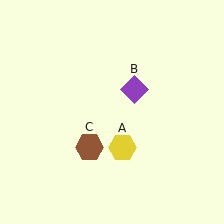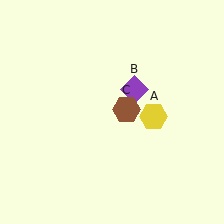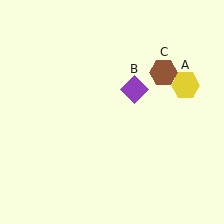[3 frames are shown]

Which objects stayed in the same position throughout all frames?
Purple diamond (object B) remained stationary.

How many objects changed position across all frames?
2 objects changed position: yellow hexagon (object A), brown hexagon (object C).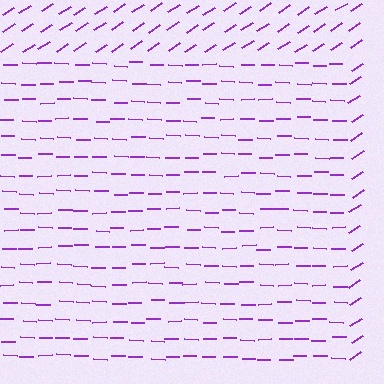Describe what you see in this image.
The image is filled with small purple line segments. A rectangle region in the image has lines oriented differently from the surrounding lines, creating a visible texture boundary.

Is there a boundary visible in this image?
Yes, there is a texture boundary formed by a change in line orientation.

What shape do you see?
I see a rectangle.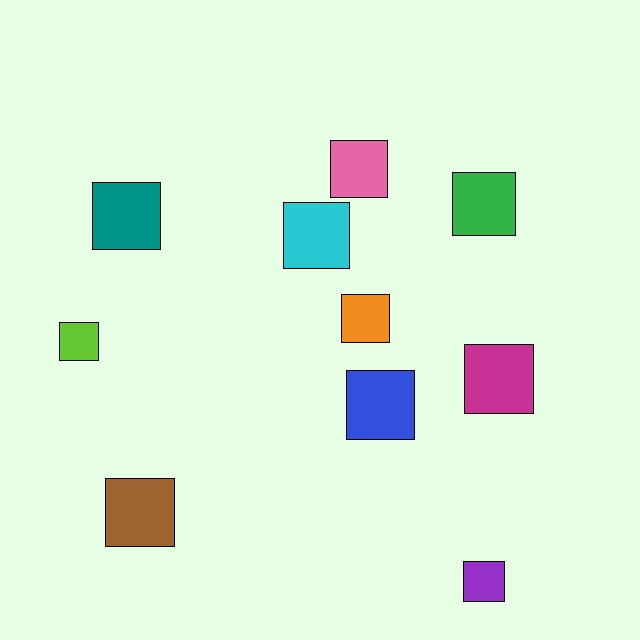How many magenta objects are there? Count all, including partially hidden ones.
There is 1 magenta object.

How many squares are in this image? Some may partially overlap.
There are 10 squares.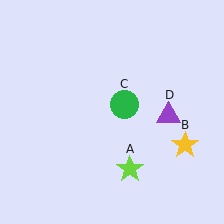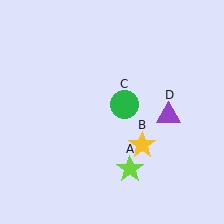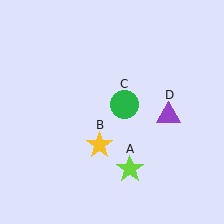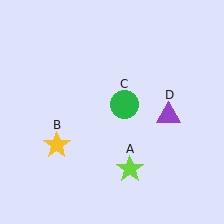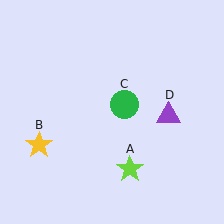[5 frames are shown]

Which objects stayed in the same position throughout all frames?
Lime star (object A) and green circle (object C) and purple triangle (object D) remained stationary.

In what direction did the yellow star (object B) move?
The yellow star (object B) moved left.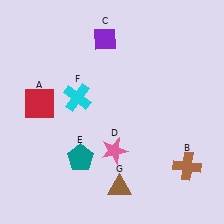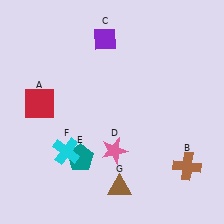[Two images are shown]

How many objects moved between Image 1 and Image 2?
1 object moved between the two images.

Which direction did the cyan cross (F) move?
The cyan cross (F) moved down.